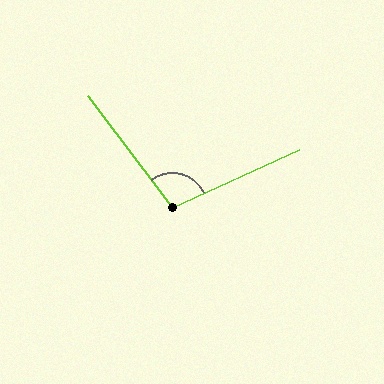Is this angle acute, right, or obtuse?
It is obtuse.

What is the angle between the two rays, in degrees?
Approximately 102 degrees.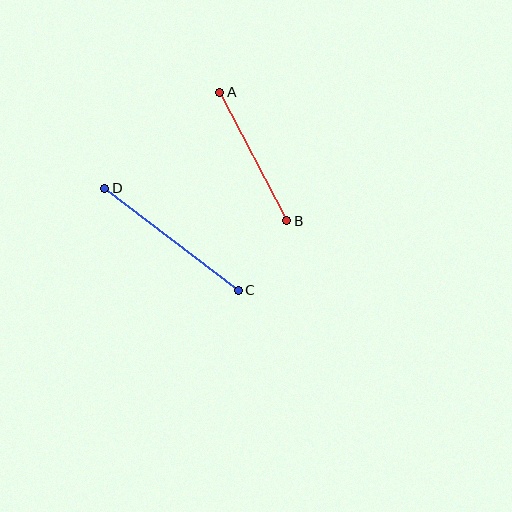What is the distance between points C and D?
The distance is approximately 168 pixels.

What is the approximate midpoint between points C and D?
The midpoint is at approximately (172, 239) pixels.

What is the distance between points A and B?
The distance is approximately 145 pixels.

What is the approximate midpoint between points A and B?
The midpoint is at approximately (253, 157) pixels.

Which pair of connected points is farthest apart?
Points C and D are farthest apart.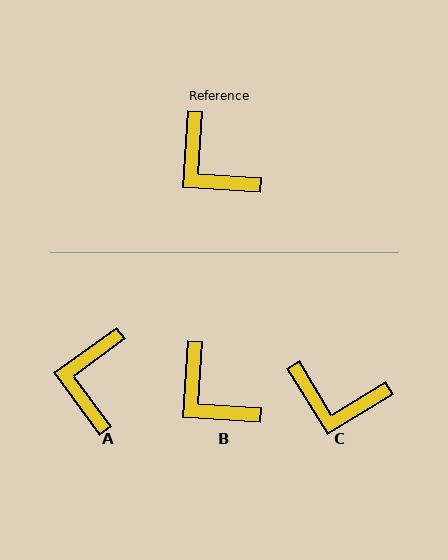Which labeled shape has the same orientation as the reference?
B.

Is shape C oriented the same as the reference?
No, it is off by about 35 degrees.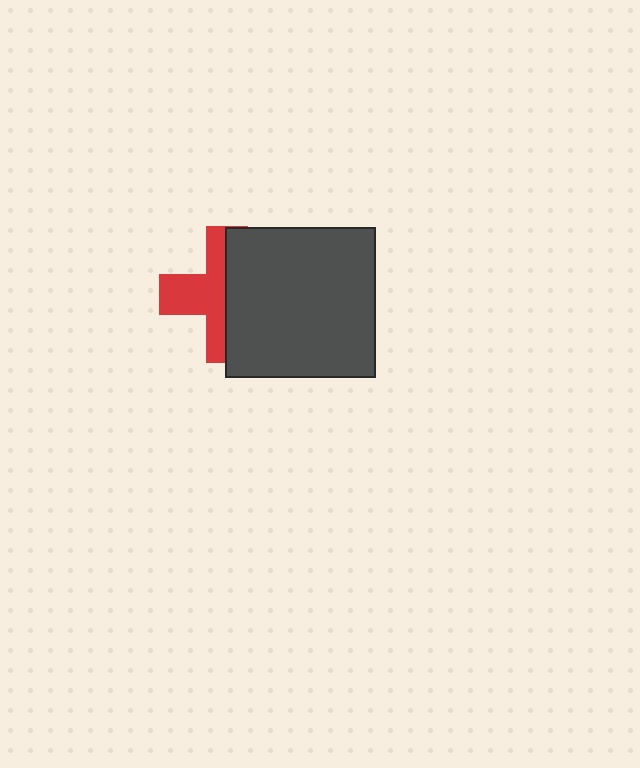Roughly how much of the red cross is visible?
About half of it is visible (roughly 49%).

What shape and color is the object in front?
The object in front is a dark gray square.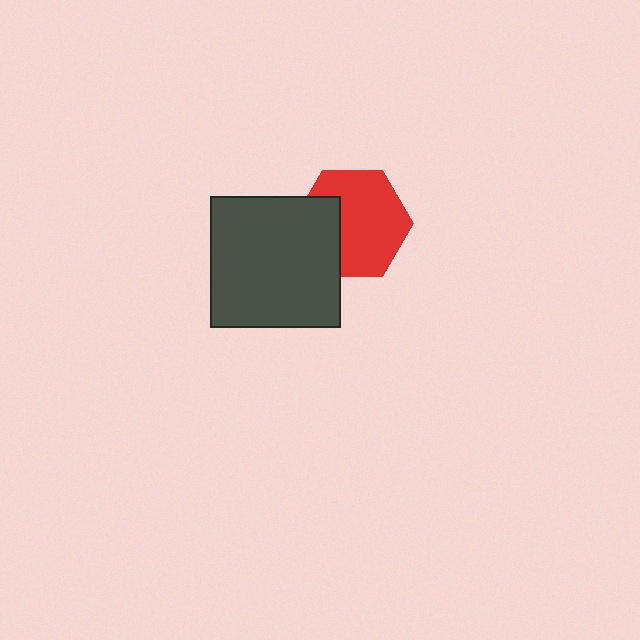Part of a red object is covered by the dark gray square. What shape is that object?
It is a hexagon.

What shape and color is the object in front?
The object in front is a dark gray square.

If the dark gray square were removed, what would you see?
You would see the complete red hexagon.